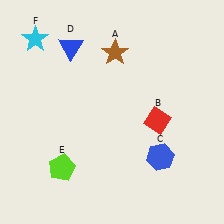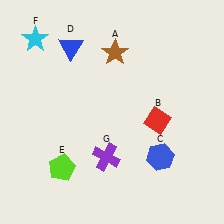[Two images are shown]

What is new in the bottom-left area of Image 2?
A purple cross (G) was added in the bottom-left area of Image 2.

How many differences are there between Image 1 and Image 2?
There is 1 difference between the two images.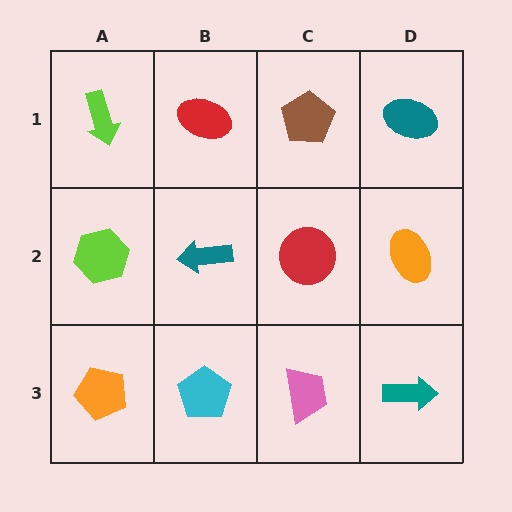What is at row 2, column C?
A red circle.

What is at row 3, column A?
An orange pentagon.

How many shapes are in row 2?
4 shapes.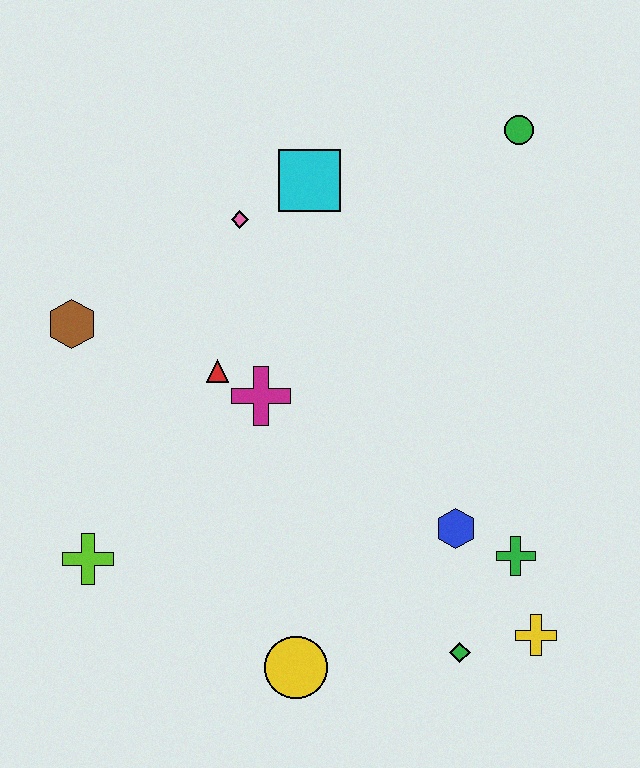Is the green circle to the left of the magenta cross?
No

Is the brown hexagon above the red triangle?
Yes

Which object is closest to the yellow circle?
The green diamond is closest to the yellow circle.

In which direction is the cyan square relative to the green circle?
The cyan square is to the left of the green circle.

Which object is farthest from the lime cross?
The green circle is farthest from the lime cross.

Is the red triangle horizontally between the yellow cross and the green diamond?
No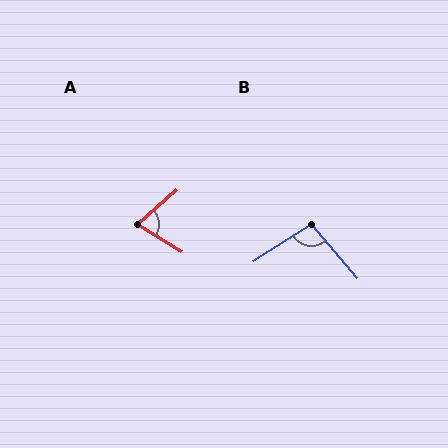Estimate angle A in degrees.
Approximately 73 degrees.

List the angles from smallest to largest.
A (73°), B (98°).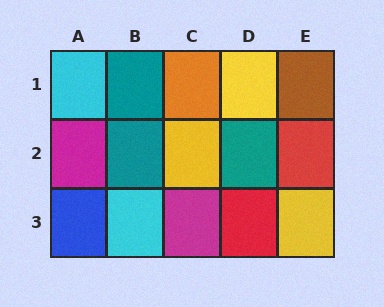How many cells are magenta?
2 cells are magenta.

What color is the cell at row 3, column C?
Magenta.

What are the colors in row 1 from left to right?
Cyan, teal, orange, yellow, brown.